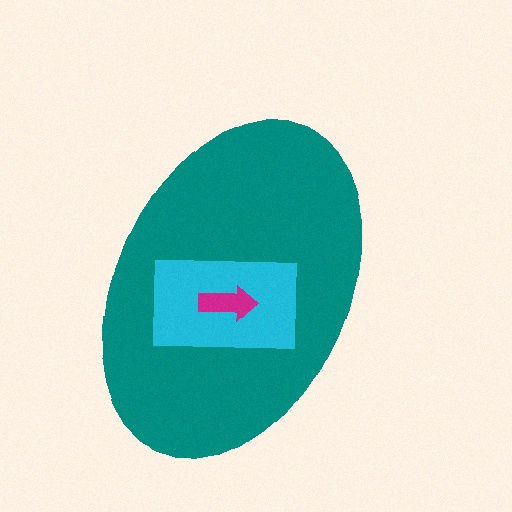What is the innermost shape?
The magenta arrow.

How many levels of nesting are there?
3.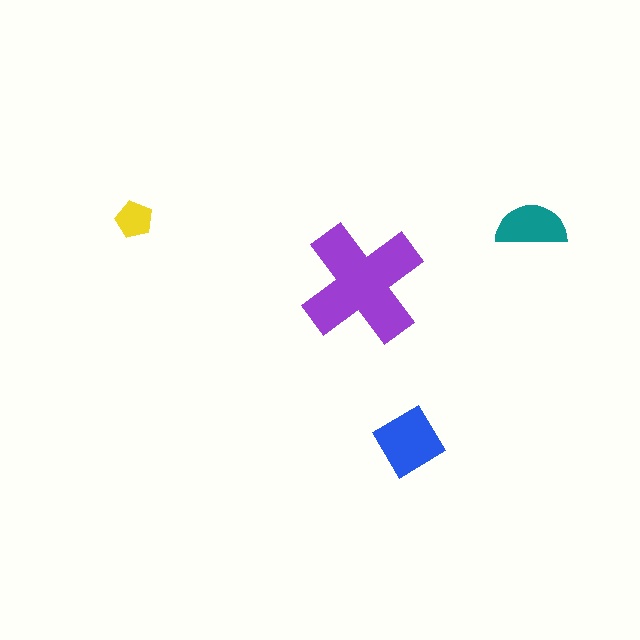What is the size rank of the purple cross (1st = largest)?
1st.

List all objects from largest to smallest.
The purple cross, the blue diamond, the teal semicircle, the yellow pentagon.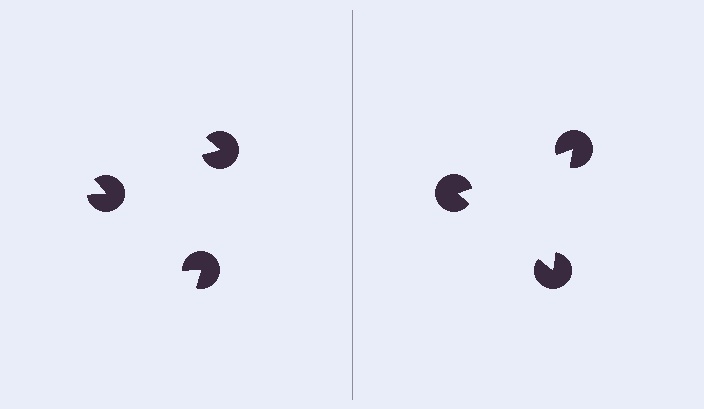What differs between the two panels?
The pac-man discs are positioned identically on both sides; only the wedge orientations differ. On the right they align to a triangle; on the left they are misaligned.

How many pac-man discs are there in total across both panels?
6 — 3 on each side.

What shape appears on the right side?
An illusory triangle.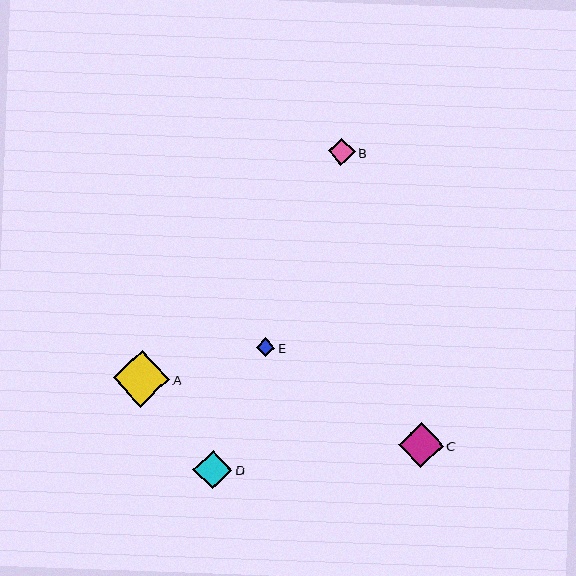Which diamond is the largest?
Diamond A is the largest with a size of approximately 57 pixels.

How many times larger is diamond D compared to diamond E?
Diamond D is approximately 2.1 times the size of diamond E.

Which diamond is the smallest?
Diamond E is the smallest with a size of approximately 18 pixels.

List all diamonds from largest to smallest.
From largest to smallest: A, C, D, B, E.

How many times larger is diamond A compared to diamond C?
Diamond A is approximately 1.3 times the size of diamond C.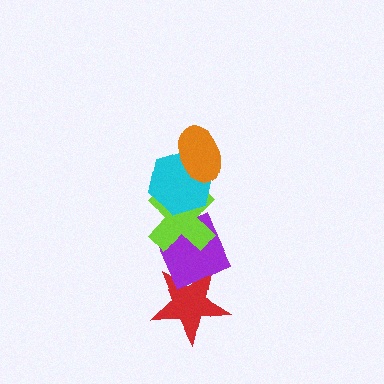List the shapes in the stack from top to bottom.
From top to bottom: the orange ellipse, the cyan hexagon, the lime cross, the purple diamond, the red star.